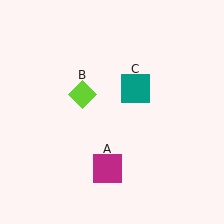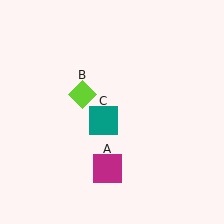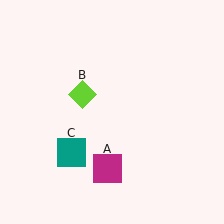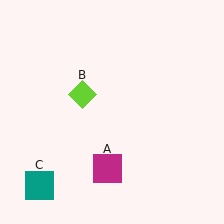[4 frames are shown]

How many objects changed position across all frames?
1 object changed position: teal square (object C).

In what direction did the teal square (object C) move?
The teal square (object C) moved down and to the left.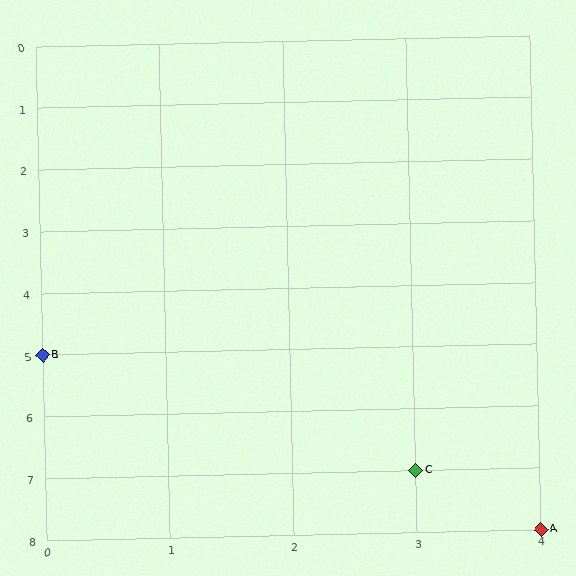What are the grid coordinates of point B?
Point B is at grid coordinates (0, 5).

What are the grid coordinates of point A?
Point A is at grid coordinates (4, 8).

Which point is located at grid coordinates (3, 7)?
Point C is at (3, 7).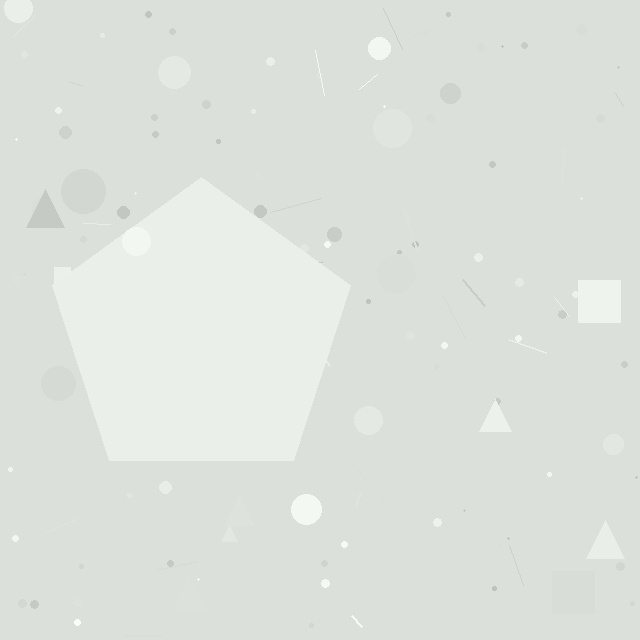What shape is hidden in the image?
A pentagon is hidden in the image.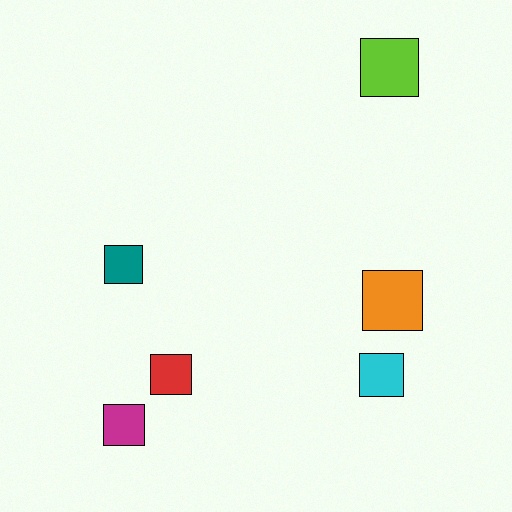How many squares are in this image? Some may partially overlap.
There are 6 squares.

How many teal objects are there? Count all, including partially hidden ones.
There is 1 teal object.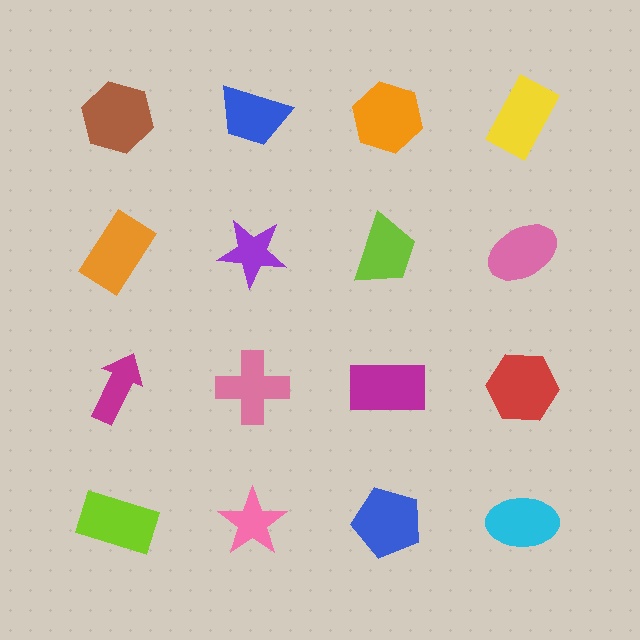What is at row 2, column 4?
A pink ellipse.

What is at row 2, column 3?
A lime trapezoid.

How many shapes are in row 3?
4 shapes.